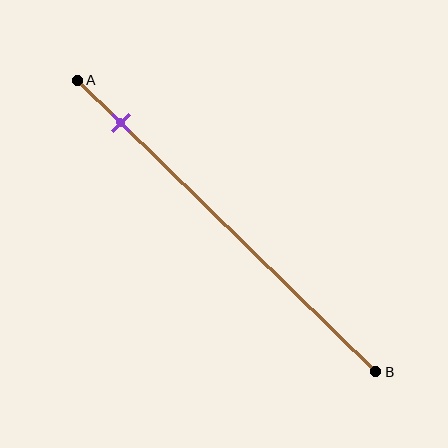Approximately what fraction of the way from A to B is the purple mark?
The purple mark is approximately 15% of the way from A to B.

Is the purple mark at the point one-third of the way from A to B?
No, the mark is at about 15% from A, not at the 33% one-third point.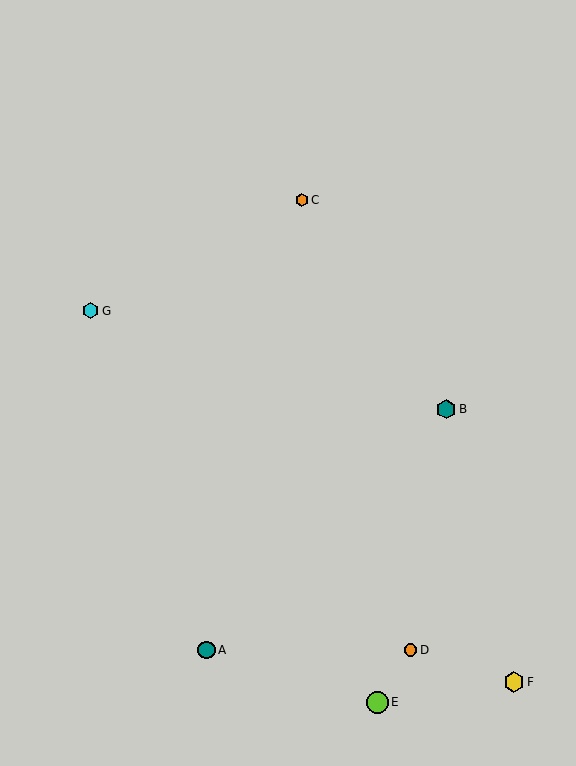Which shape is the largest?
The lime circle (labeled E) is the largest.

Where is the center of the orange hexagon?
The center of the orange hexagon is at (302, 200).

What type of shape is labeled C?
Shape C is an orange hexagon.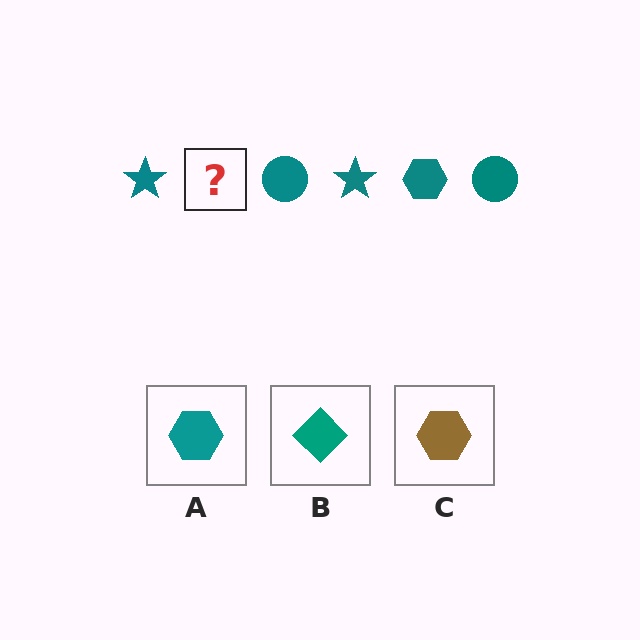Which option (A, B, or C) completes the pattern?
A.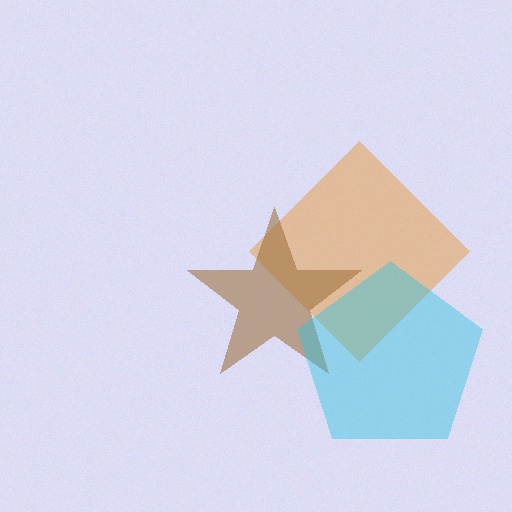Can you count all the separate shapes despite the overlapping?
Yes, there are 3 separate shapes.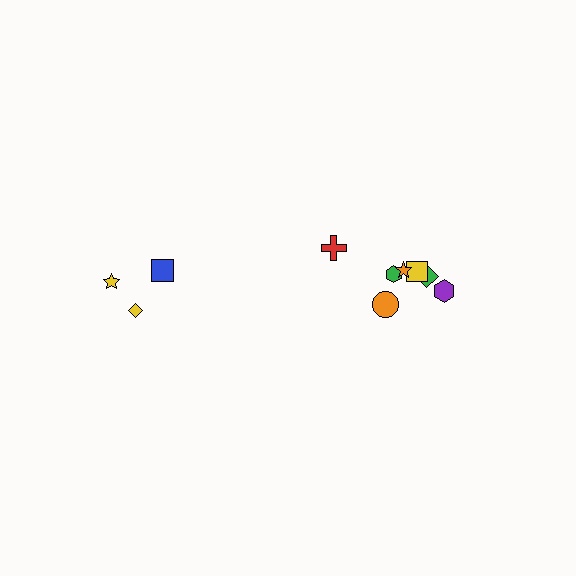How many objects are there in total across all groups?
There are 10 objects.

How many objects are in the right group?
There are 7 objects.